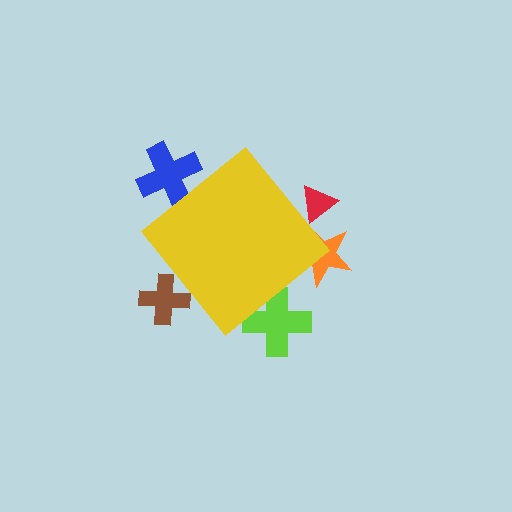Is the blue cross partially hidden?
Yes, the blue cross is partially hidden behind the yellow diamond.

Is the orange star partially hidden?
Yes, the orange star is partially hidden behind the yellow diamond.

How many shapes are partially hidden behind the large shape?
5 shapes are partially hidden.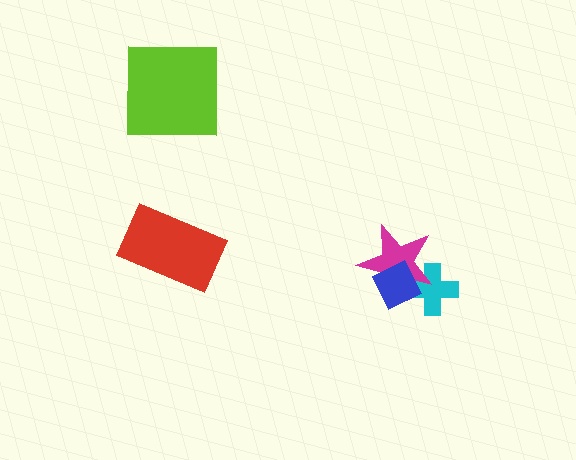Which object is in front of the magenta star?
The blue diamond is in front of the magenta star.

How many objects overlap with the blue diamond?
2 objects overlap with the blue diamond.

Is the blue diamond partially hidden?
No, no other shape covers it.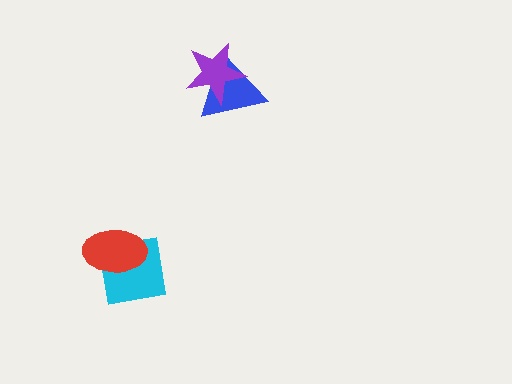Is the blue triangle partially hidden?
Yes, it is partially covered by another shape.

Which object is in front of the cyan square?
The red ellipse is in front of the cyan square.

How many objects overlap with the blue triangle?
1 object overlaps with the blue triangle.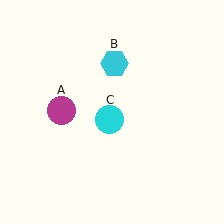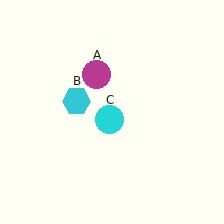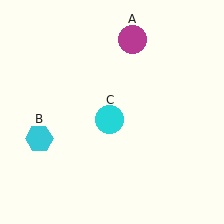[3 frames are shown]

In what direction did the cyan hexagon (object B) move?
The cyan hexagon (object B) moved down and to the left.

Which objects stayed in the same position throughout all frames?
Cyan circle (object C) remained stationary.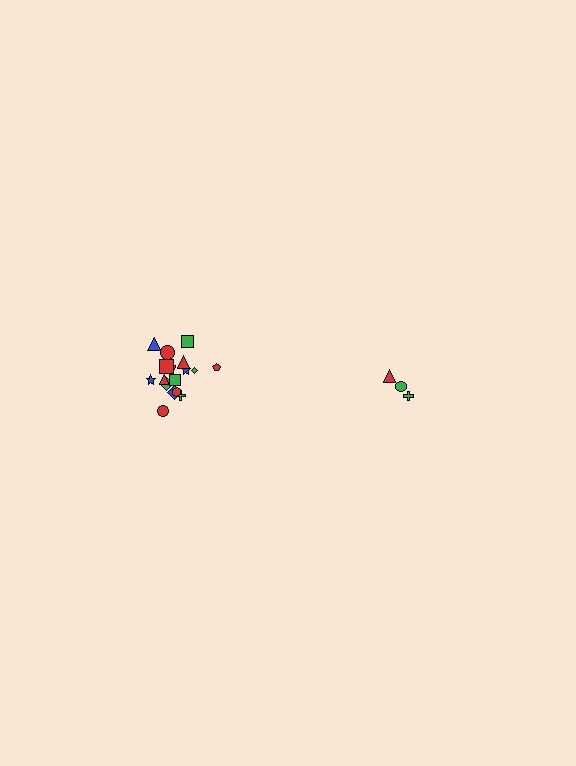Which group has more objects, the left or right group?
The left group.